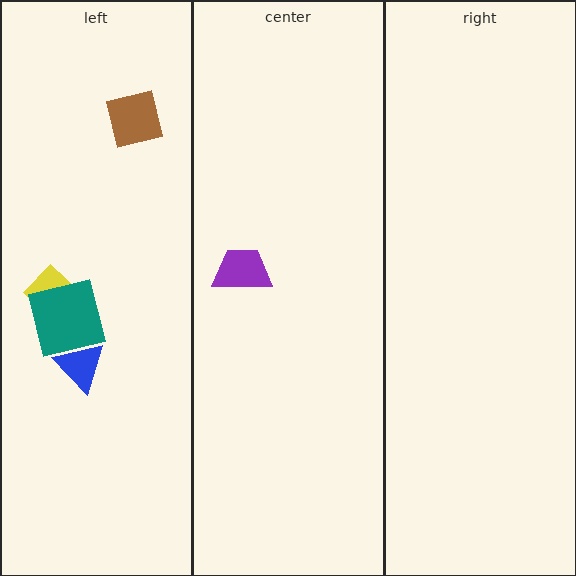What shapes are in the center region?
The purple trapezoid.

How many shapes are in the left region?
4.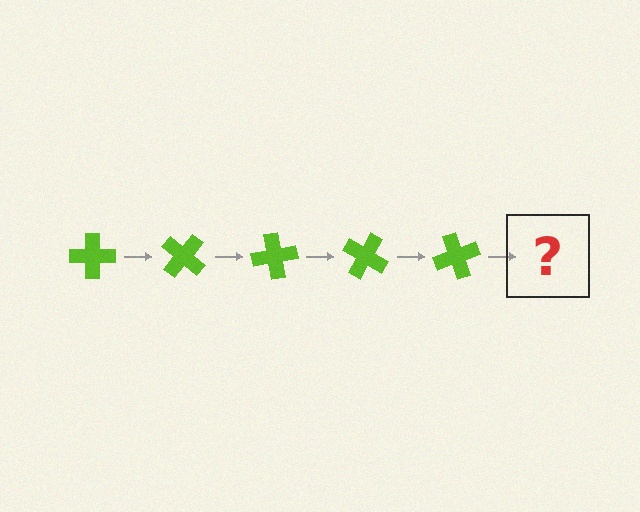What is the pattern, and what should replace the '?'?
The pattern is that the cross rotates 40 degrees each step. The '?' should be a lime cross rotated 200 degrees.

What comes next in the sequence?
The next element should be a lime cross rotated 200 degrees.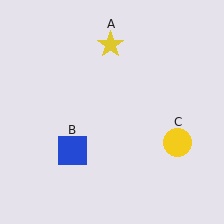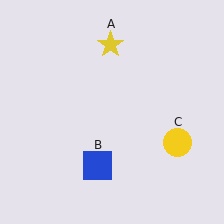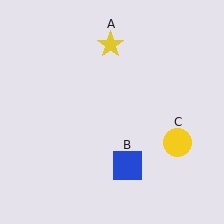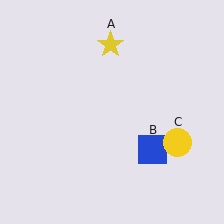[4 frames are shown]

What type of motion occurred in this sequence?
The blue square (object B) rotated counterclockwise around the center of the scene.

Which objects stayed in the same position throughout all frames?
Yellow star (object A) and yellow circle (object C) remained stationary.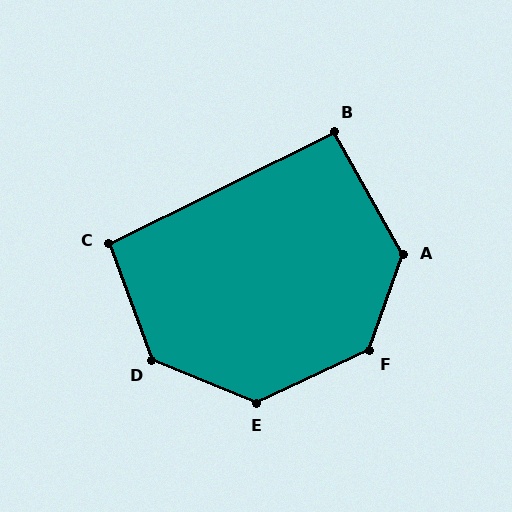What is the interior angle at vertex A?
Approximately 131 degrees (obtuse).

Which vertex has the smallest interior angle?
B, at approximately 93 degrees.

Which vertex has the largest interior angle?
F, at approximately 135 degrees.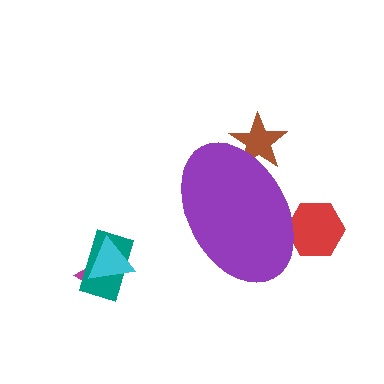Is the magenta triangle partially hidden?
No, the magenta triangle is fully visible.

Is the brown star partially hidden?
Yes, the brown star is partially hidden behind the purple ellipse.